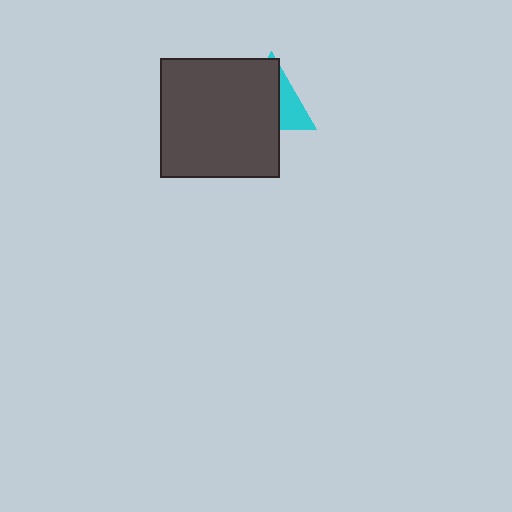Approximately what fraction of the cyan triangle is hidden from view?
Roughly 65% of the cyan triangle is hidden behind the dark gray square.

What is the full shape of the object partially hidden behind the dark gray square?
The partially hidden object is a cyan triangle.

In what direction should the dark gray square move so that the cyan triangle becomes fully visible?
The dark gray square should move left. That is the shortest direction to clear the overlap and leave the cyan triangle fully visible.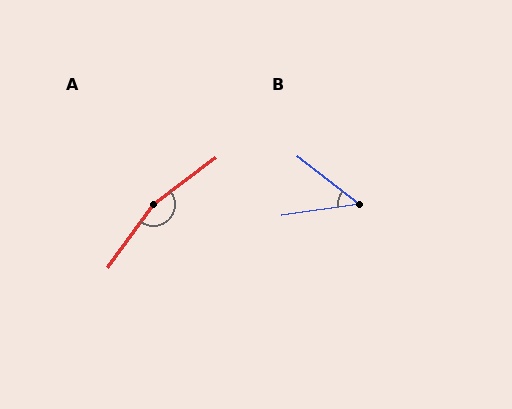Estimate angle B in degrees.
Approximately 46 degrees.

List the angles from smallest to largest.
B (46°), A (163°).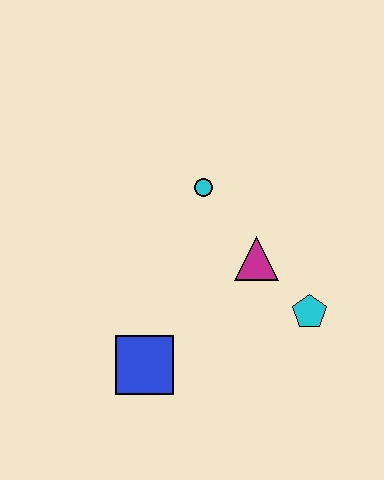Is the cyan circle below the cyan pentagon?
No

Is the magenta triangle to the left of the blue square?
No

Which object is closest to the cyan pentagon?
The magenta triangle is closest to the cyan pentagon.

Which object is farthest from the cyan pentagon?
The blue square is farthest from the cyan pentagon.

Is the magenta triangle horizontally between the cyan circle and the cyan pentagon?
Yes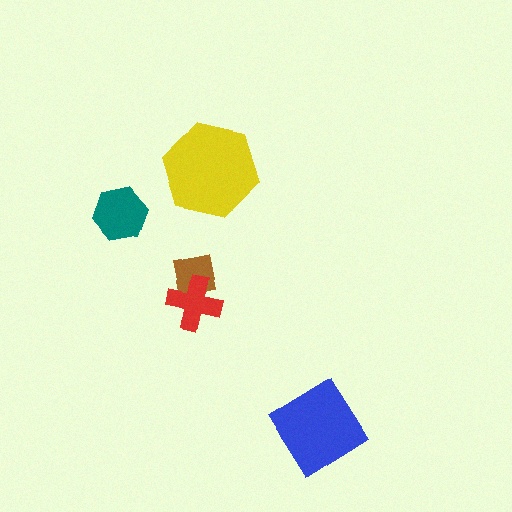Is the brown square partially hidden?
Yes, it is partially covered by another shape.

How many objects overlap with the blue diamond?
0 objects overlap with the blue diamond.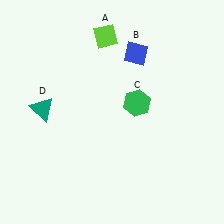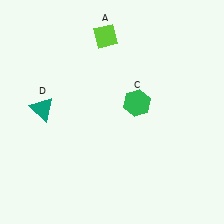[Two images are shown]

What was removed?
The blue diamond (B) was removed in Image 2.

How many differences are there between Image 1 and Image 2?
There is 1 difference between the two images.